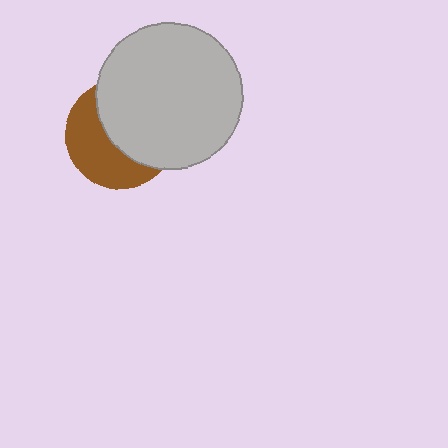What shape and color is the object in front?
The object in front is a light gray circle.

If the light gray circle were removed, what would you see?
You would see the complete brown circle.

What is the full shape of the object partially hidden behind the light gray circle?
The partially hidden object is a brown circle.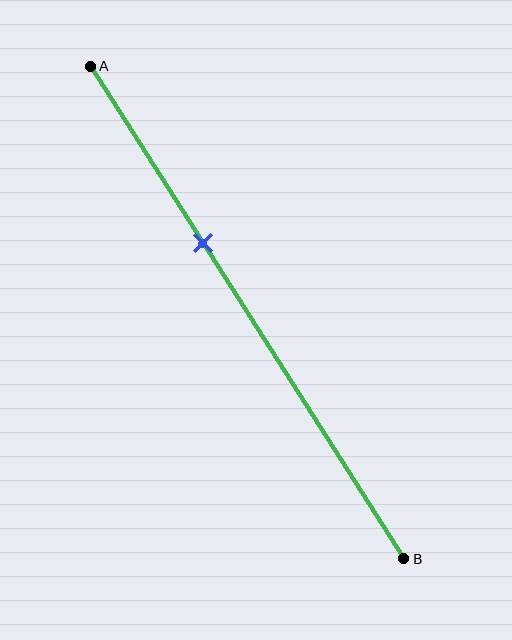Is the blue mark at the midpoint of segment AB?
No, the mark is at about 35% from A, not at the 50% midpoint.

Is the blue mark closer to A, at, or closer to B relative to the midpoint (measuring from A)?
The blue mark is closer to point A than the midpoint of segment AB.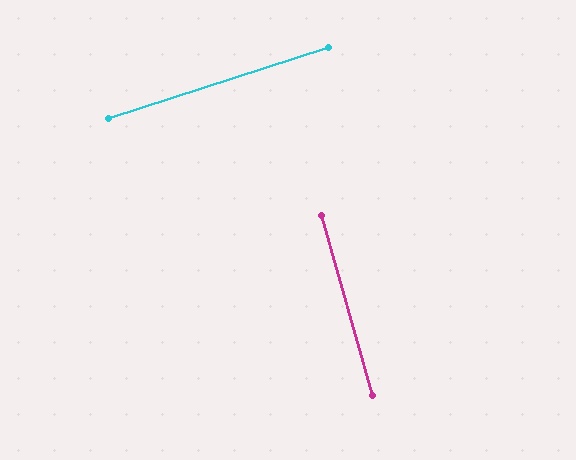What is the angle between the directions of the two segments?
Approximately 88 degrees.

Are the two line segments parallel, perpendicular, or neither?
Perpendicular — they meet at approximately 88°.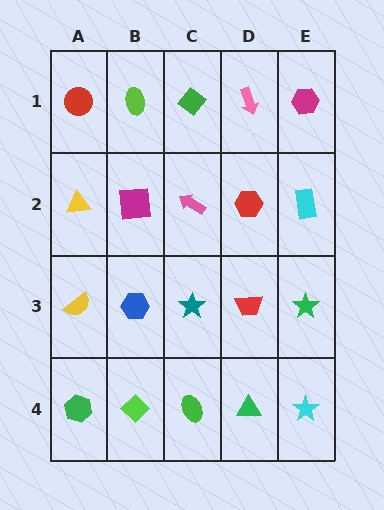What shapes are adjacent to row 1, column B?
A magenta square (row 2, column B), a red circle (row 1, column A), a green diamond (row 1, column C).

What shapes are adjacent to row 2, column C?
A green diamond (row 1, column C), a teal star (row 3, column C), a magenta square (row 2, column B), a red hexagon (row 2, column D).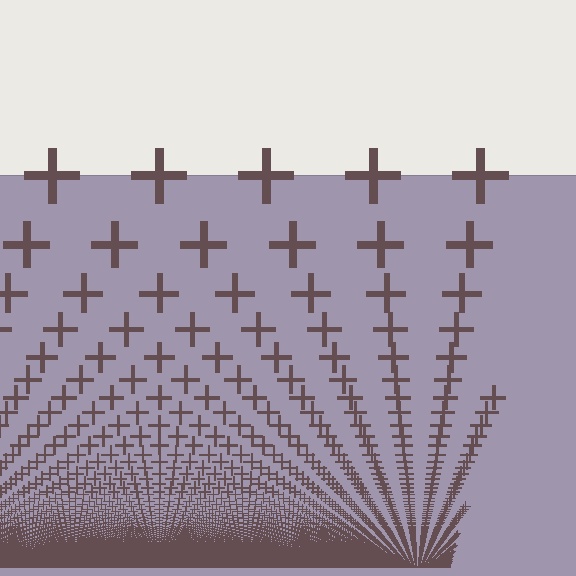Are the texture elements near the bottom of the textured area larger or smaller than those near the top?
Smaller. The gradient is inverted — elements near the bottom are smaller and denser.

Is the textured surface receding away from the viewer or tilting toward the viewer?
The surface appears to tilt toward the viewer. Texture elements get larger and sparser toward the top.